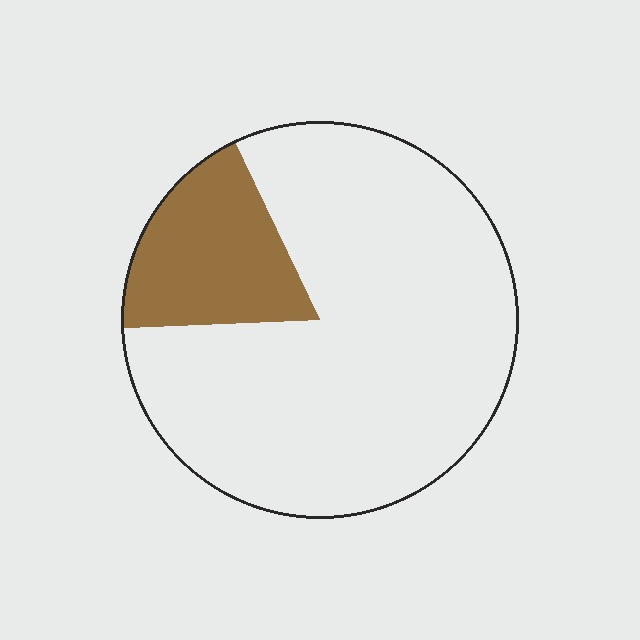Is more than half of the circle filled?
No.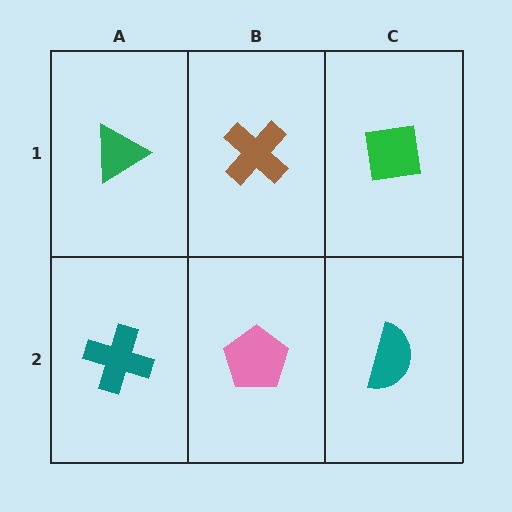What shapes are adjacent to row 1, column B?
A pink pentagon (row 2, column B), a green triangle (row 1, column A), a green square (row 1, column C).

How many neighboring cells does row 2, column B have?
3.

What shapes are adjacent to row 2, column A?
A green triangle (row 1, column A), a pink pentagon (row 2, column B).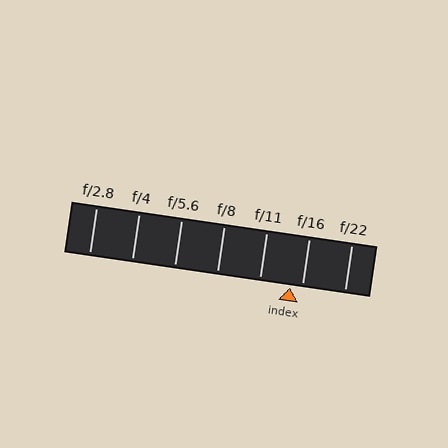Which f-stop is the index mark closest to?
The index mark is closest to f/16.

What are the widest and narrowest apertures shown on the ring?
The widest aperture shown is f/2.8 and the narrowest is f/22.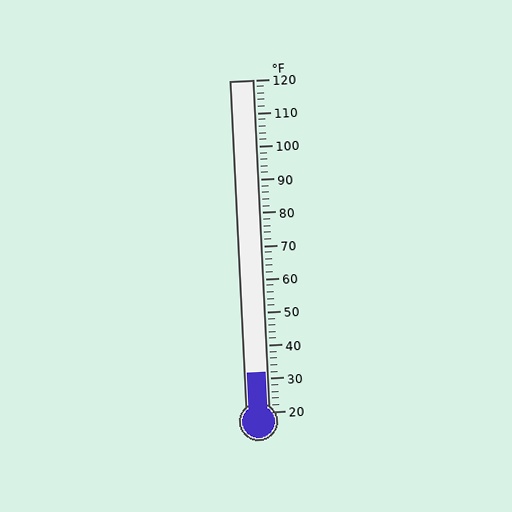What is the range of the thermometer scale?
The thermometer scale ranges from 20°F to 120°F.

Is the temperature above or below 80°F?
The temperature is below 80°F.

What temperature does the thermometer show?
The thermometer shows approximately 32°F.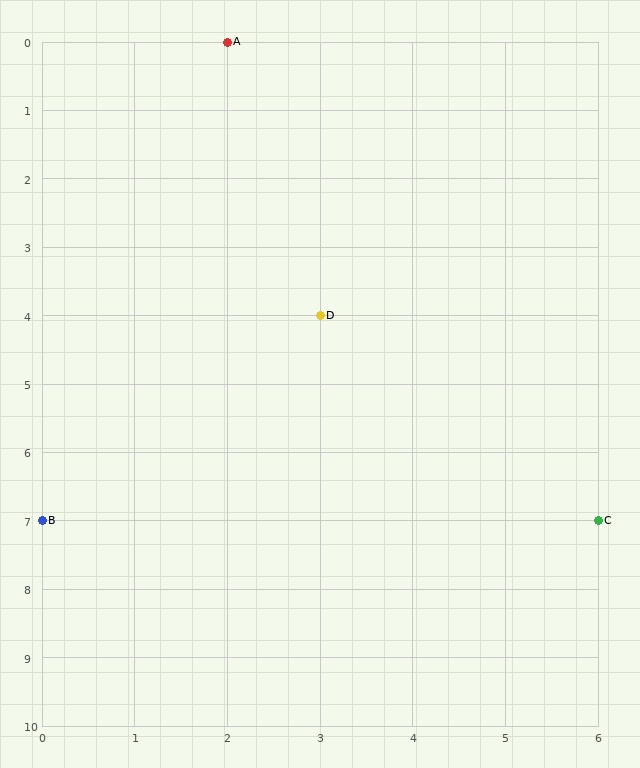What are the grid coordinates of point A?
Point A is at grid coordinates (2, 0).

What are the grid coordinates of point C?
Point C is at grid coordinates (6, 7).